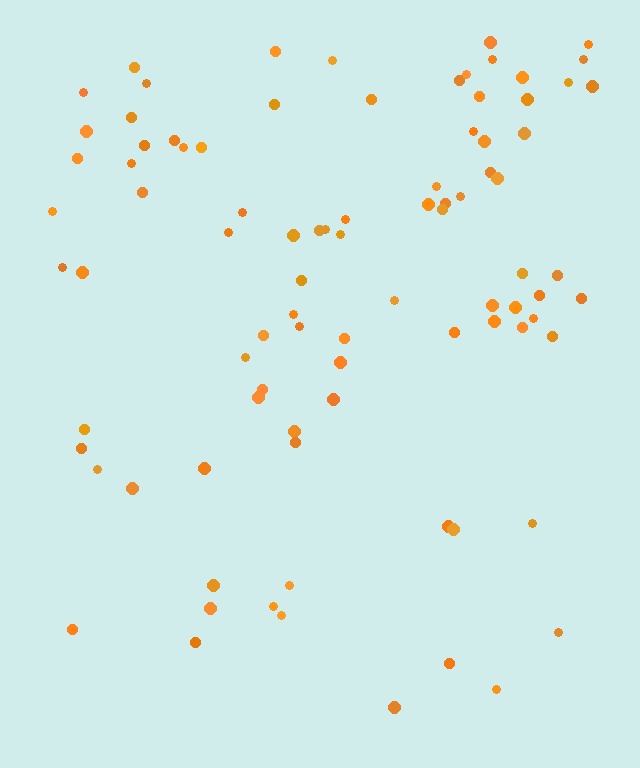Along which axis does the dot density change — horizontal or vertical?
Vertical.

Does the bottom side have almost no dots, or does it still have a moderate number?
Still a moderate number, just noticeably fewer than the top.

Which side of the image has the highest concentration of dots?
The top.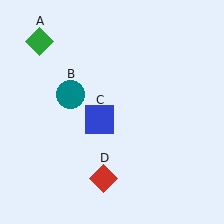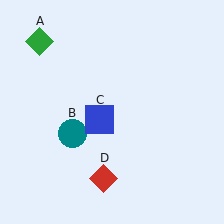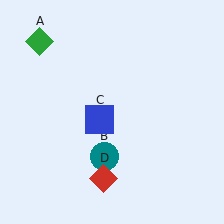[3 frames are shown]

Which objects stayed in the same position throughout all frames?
Green diamond (object A) and blue square (object C) and red diamond (object D) remained stationary.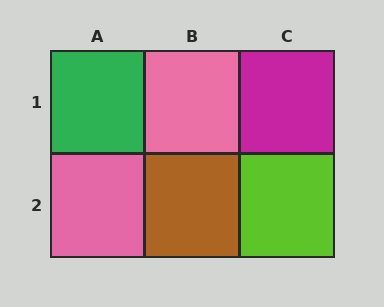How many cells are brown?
1 cell is brown.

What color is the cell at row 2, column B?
Brown.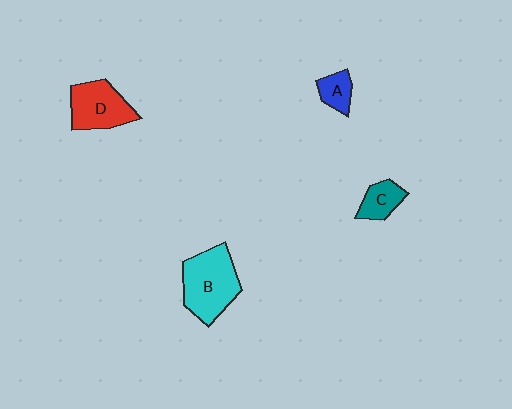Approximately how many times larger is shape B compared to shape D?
Approximately 1.3 times.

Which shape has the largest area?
Shape B (cyan).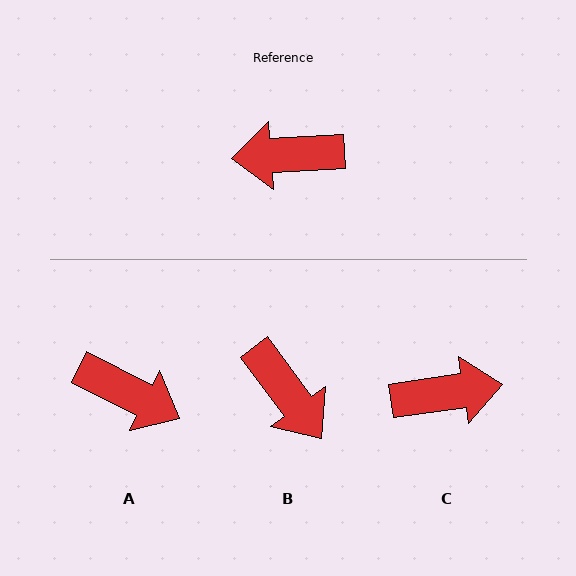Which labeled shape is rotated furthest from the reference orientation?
C, about 175 degrees away.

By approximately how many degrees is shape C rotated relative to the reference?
Approximately 175 degrees clockwise.